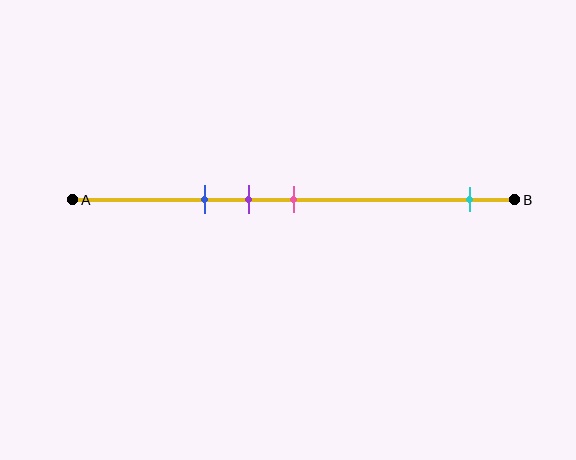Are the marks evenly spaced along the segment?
No, the marks are not evenly spaced.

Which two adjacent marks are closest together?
The purple and pink marks are the closest adjacent pair.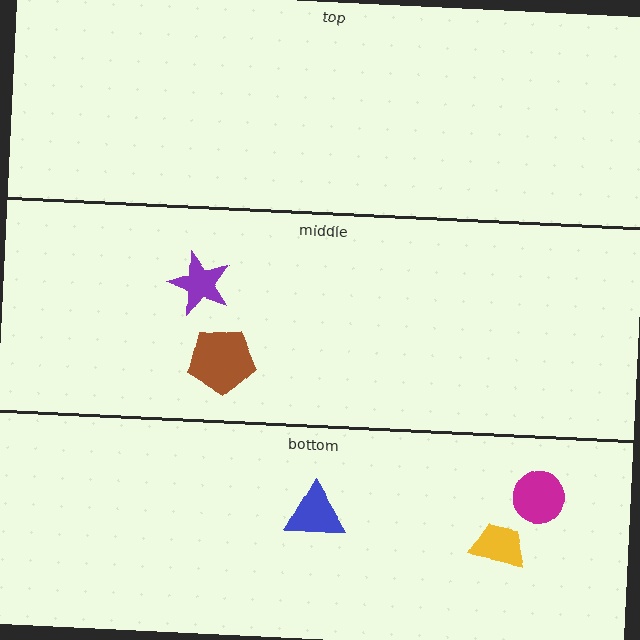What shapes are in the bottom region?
The blue triangle, the magenta circle, the yellow trapezoid.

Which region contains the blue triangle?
The bottom region.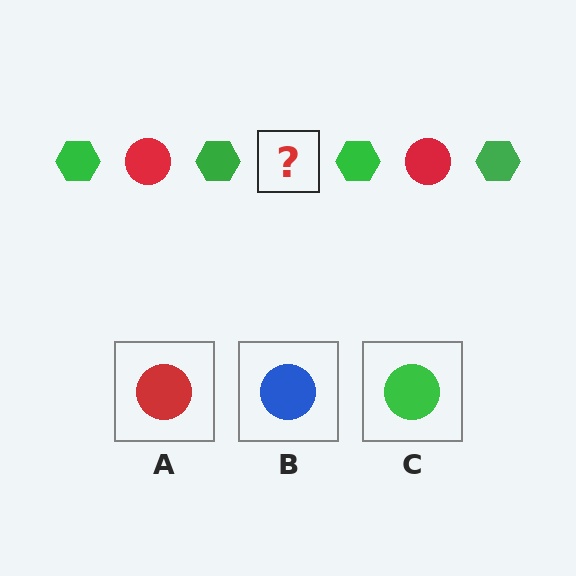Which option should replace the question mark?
Option A.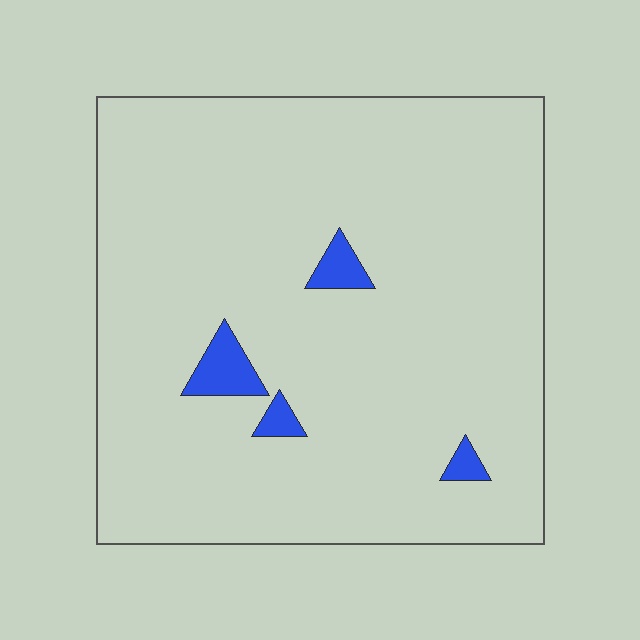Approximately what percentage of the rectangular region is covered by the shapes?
Approximately 5%.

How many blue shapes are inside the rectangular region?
4.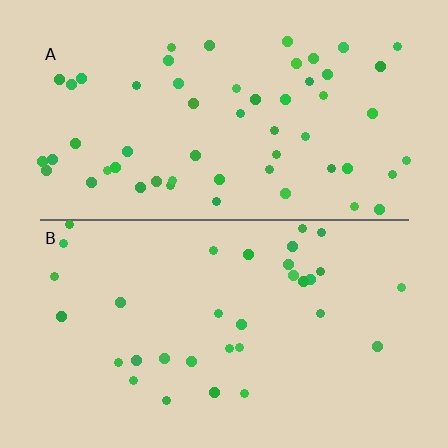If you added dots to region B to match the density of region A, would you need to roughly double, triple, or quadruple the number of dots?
Approximately double.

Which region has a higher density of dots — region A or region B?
A (the top).